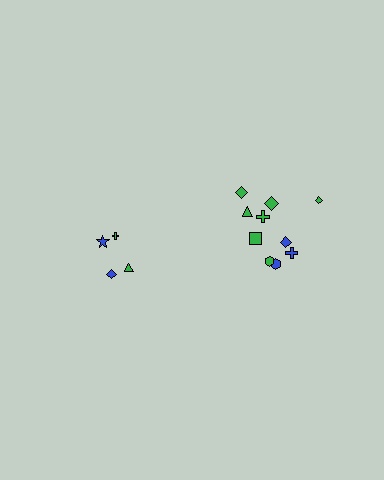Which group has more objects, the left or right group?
The right group.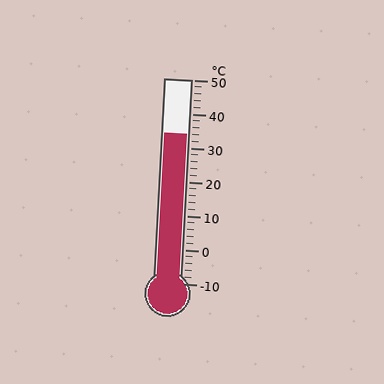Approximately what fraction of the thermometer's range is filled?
The thermometer is filled to approximately 75% of its range.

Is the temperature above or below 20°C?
The temperature is above 20°C.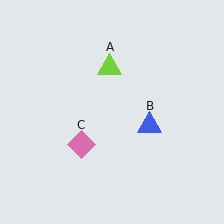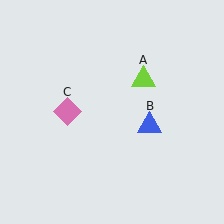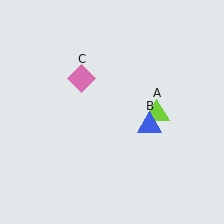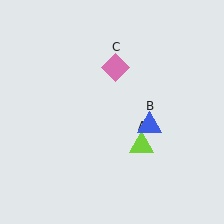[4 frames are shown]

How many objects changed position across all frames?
2 objects changed position: lime triangle (object A), pink diamond (object C).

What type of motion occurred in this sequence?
The lime triangle (object A), pink diamond (object C) rotated clockwise around the center of the scene.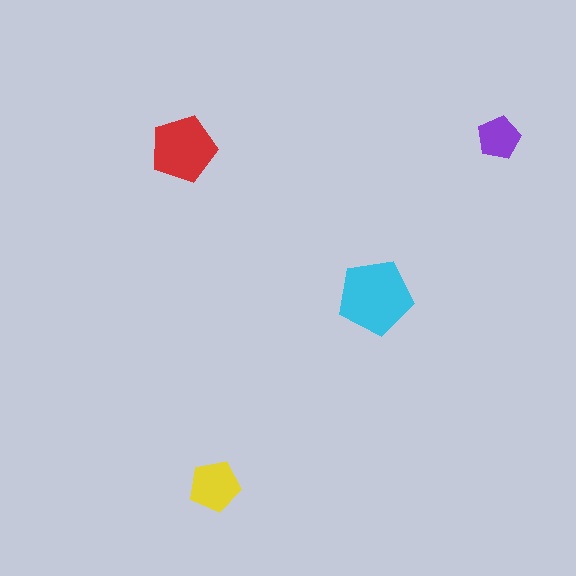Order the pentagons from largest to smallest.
the cyan one, the red one, the yellow one, the purple one.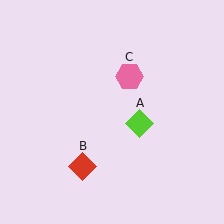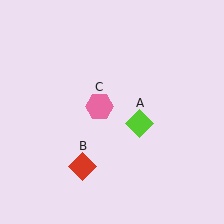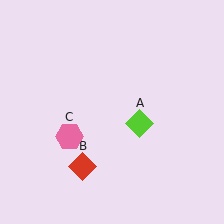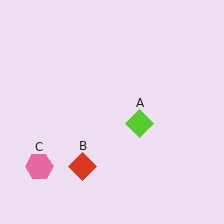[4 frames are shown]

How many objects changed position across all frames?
1 object changed position: pink hexagon (object C).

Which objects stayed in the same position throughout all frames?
Lime diamond (object A) and red diamond (object B) remained stationary.